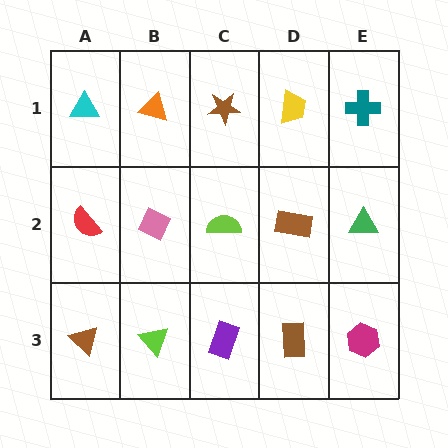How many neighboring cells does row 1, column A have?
2.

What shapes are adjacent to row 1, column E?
A green triangle (row 2, column E), a yellow trapezoid (row 1, column D).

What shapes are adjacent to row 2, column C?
A brown star (row 1, column C), a purple rectangle (row 3, column C), a pink diamond (row 2, column B), a brown rectangle (row 2, column D).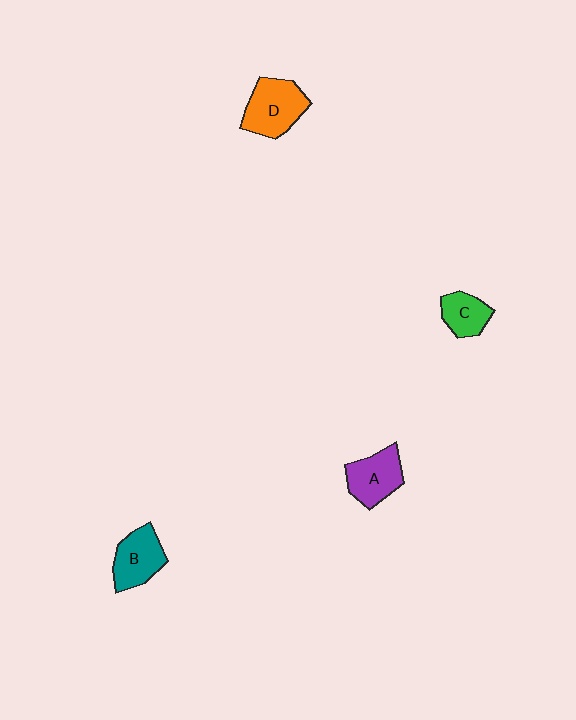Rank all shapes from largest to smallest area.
From largest to smallest: D (orange), B (teal), A (purple), C (green).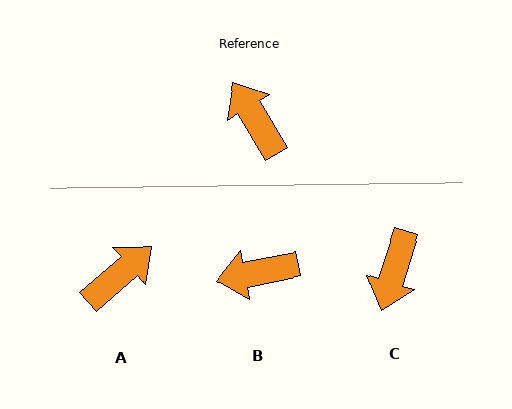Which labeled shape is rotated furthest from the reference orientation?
C, about 131 degrees away.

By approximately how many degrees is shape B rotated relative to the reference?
Approximately 70 degrees counter-clockwise.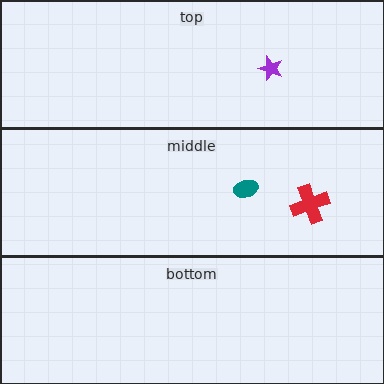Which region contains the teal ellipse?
The middle region.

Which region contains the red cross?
The middle region.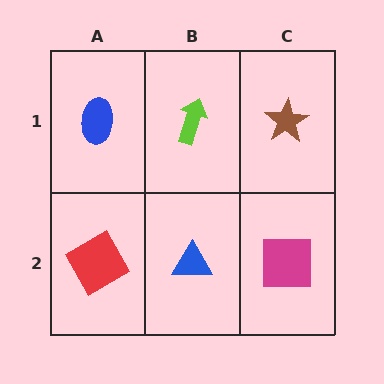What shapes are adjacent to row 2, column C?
A brown star (row 1, column C), a blue triangle (row 2, column B).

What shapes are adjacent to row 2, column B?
A lime arrow (row 1, column B), a red square (row 2, column A), a magenta square (row 2, column C).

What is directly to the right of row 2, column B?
A magenta square.